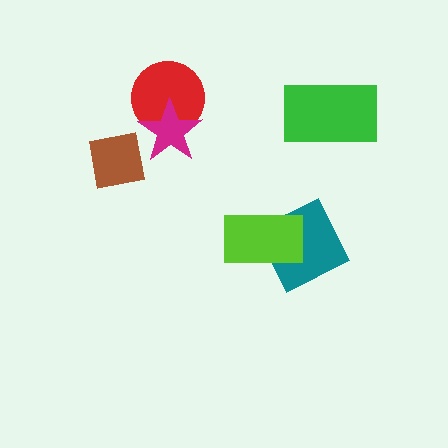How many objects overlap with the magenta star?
2 objects overlap with the magenta star.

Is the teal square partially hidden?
Yes, it is partially covered by another shape.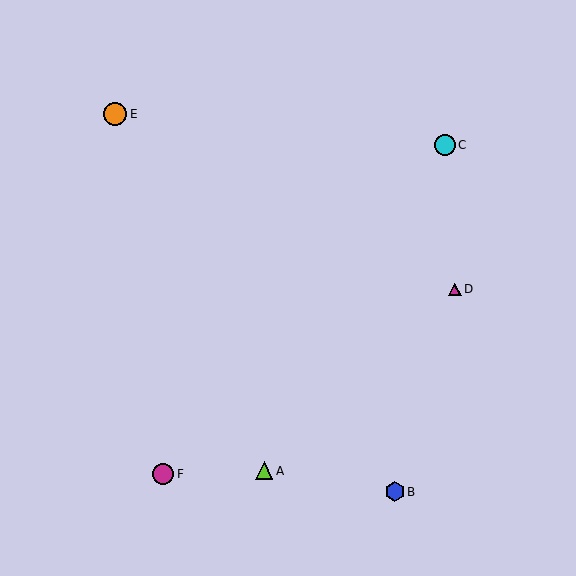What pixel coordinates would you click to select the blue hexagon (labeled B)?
Click at (395, 492) to select the blue hexagon B.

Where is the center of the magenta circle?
The center of the magenta circle is at (163, 474).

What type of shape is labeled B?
Shape B is a blue hexagon.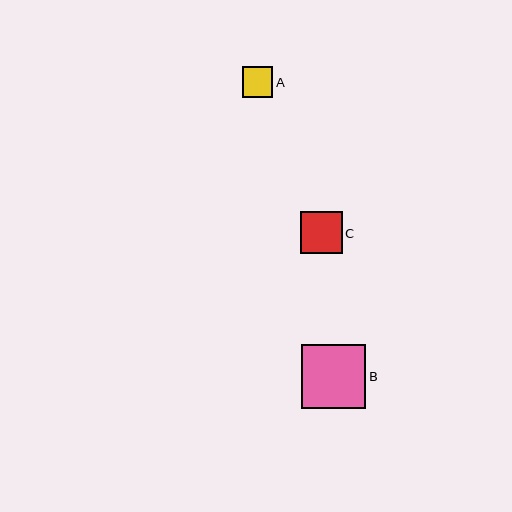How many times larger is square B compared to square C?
Square B is approximately 1.5 times the size of square C.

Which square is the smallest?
Square A is the smallest with a size of approximately 30 pixels.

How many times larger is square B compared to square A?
Square B is approximately 2.1 times the size of square A.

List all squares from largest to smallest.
From largest to smallest: B, C, A.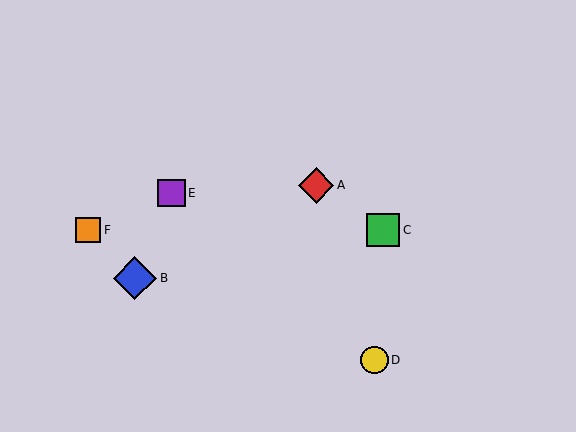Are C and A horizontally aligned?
No, C is at y≈230 and A is at y≈185.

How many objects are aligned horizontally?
2 objects (C, F) are aligned horizontally.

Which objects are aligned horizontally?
Objects C, F are aligned horizontally.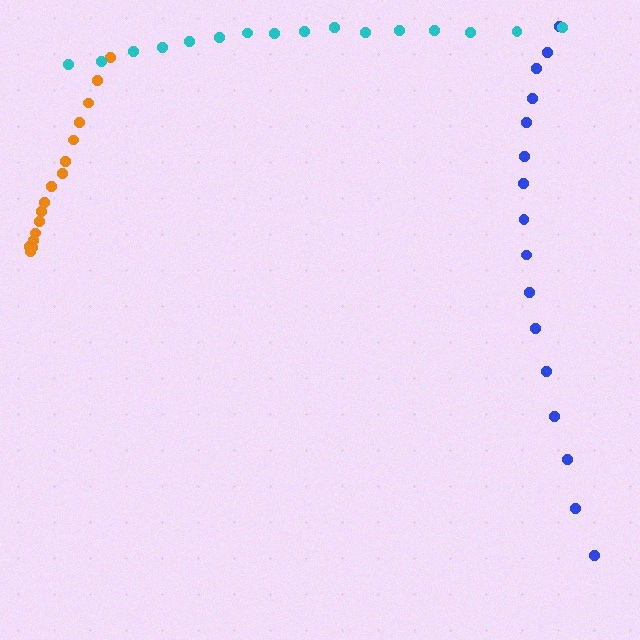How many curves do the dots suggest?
There are 3 distinct paths.